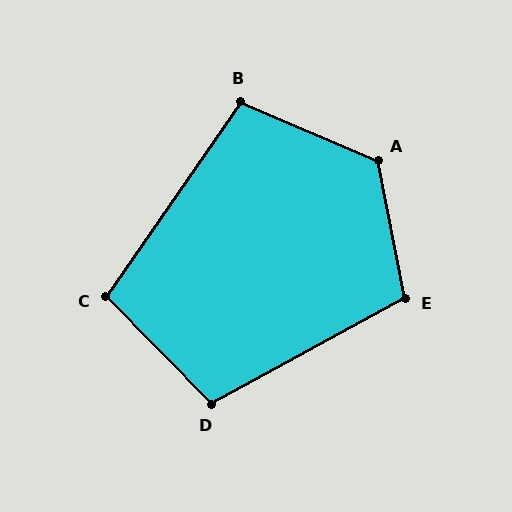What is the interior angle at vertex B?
Approximately 101 degrees (obtuse).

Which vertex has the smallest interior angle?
C, at approximately 101 degrees.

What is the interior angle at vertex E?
Approximately 108 degrees (obtuse).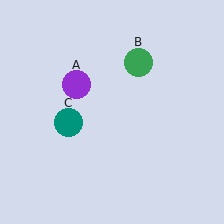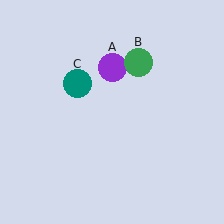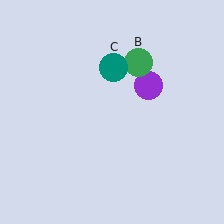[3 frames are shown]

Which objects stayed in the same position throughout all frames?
Green circle (object B) remained stationary.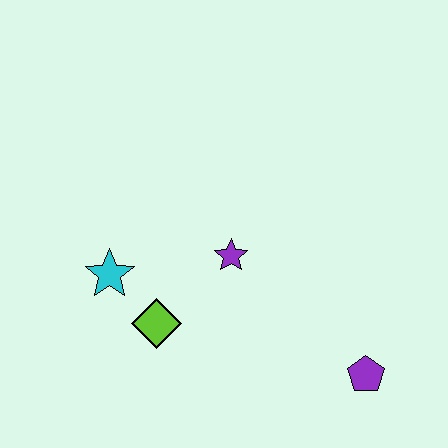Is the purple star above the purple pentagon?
Yes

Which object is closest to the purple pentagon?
The purple star is closest to the purple pentagon.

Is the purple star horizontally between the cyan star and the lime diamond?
No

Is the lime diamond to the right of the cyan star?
Yes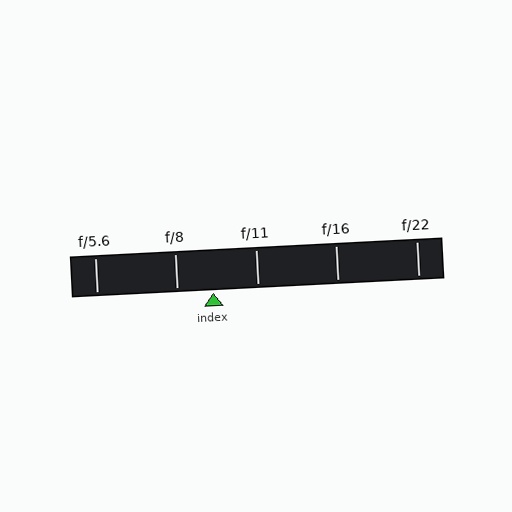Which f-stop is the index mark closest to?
The index mark is closest to f/8.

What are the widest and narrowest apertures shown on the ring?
The widest aperture shown is f/5.6 and the narrowest is f/22.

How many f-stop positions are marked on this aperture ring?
There are 5 f-stop positions marked.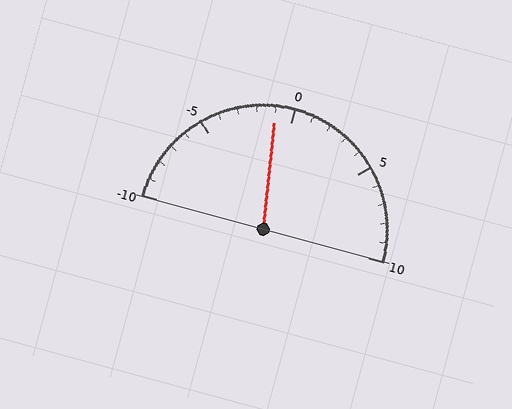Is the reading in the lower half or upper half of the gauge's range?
The reading is in the lower half of the range (-10 to 10).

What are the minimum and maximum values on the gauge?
The gauge ranges from -10 to 10.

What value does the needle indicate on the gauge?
The needle indicates approximately -1.